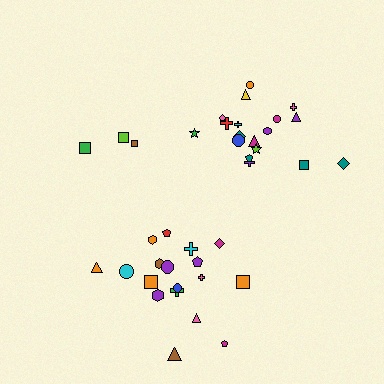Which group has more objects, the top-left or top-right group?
The top-right group.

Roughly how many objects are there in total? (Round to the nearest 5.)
Roughly 40 objects in total.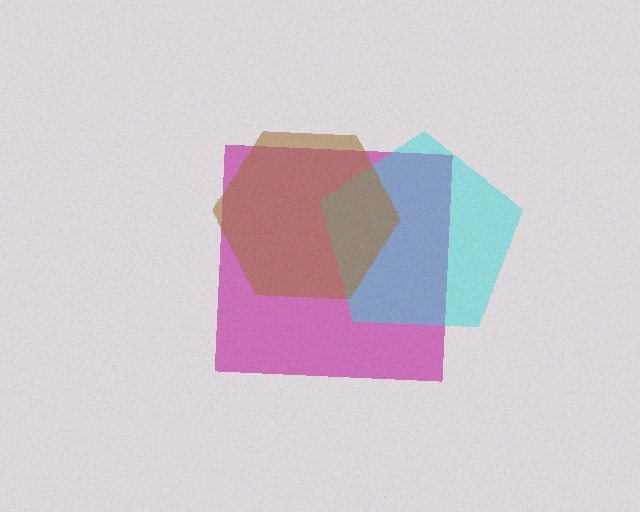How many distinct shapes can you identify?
There are 3 distinct shapes: a magenta square, a cyan pentagon, a brown hexagon.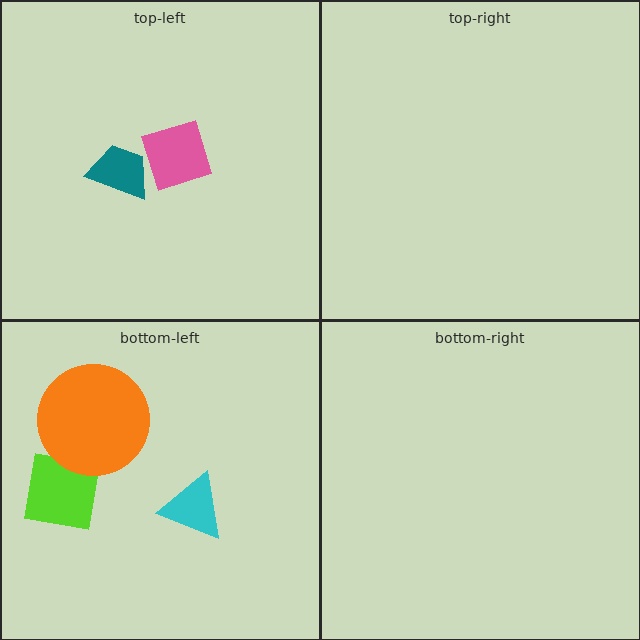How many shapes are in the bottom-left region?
3.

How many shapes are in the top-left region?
2.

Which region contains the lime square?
The bottom-left region.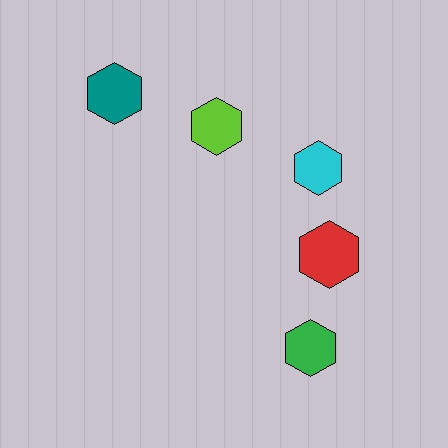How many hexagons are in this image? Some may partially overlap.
There are 5 hexagons.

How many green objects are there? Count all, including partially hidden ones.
There is 1 green object.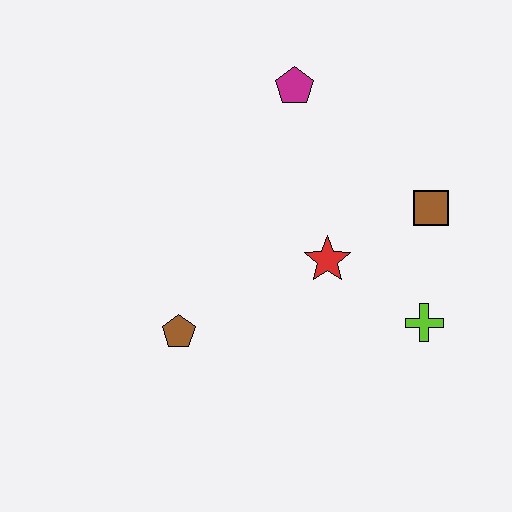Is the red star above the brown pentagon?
Yes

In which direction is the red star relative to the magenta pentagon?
The red star is below the magenta pentagon.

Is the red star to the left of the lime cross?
Yes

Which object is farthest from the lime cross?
The magenta pentagon is farthest from the lime cross.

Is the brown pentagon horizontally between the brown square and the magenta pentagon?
No